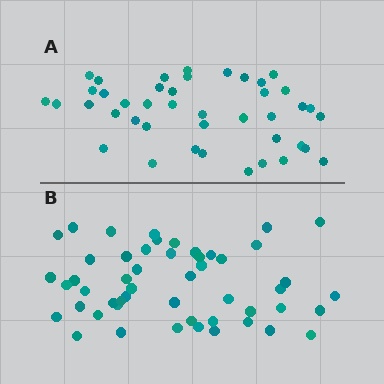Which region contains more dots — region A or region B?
Region B (the bottom region) has more dots.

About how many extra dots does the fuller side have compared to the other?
Region B has roughly 8 or so more dots than region A.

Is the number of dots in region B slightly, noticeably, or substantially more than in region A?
Region B has only slightly more — the two regions are fairly close. The ratio is roughly 1.2 to 1.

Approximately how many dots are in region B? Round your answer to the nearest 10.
About 50 dots. (The exact count is 51, which rounds to 50.)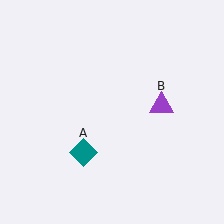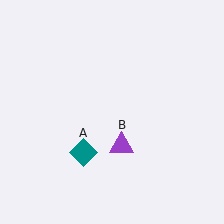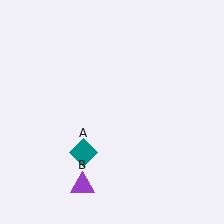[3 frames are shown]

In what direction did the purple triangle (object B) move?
The purple triangle (object B) moved down and to the left.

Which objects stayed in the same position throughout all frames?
Teal diamond (object A) remained stationary.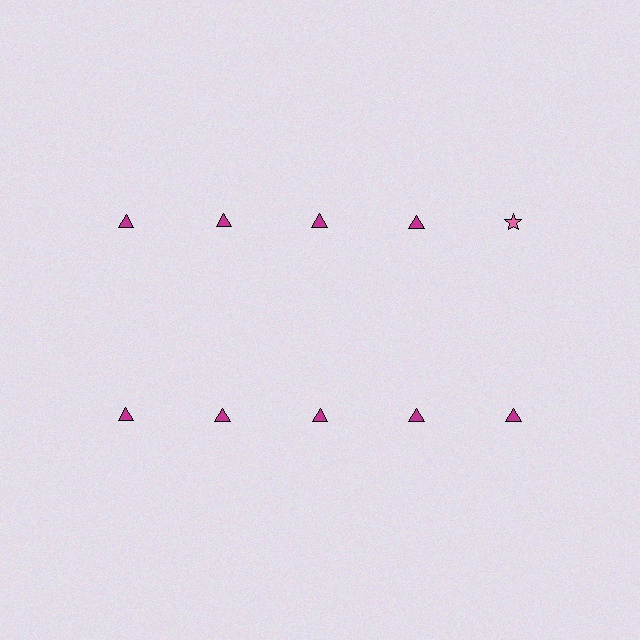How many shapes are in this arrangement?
There are 10 shapes arranged in a grid pattern.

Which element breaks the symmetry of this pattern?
The pink star in the top row, rightmost column breaks the symmetry. All other shapes are magenta triangles.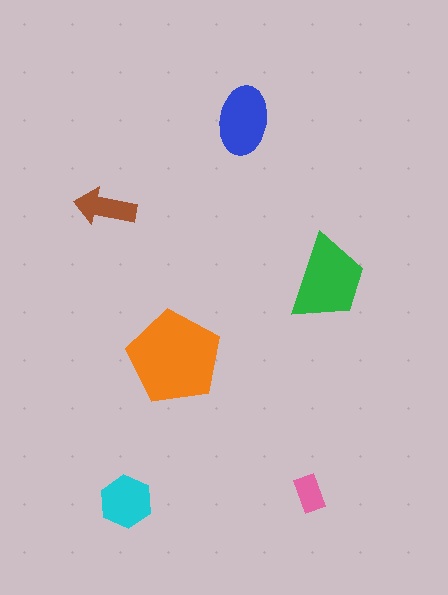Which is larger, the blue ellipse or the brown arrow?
The blue ellipse.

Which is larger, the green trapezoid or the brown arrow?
The green trapezoid.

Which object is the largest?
The orange pentagon.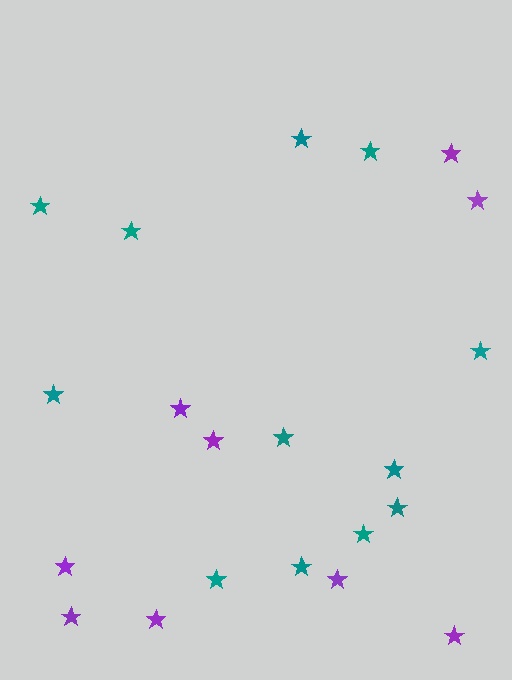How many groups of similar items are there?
There are 2 groups: one group of purple stars (9) and one group of teal stars (12).